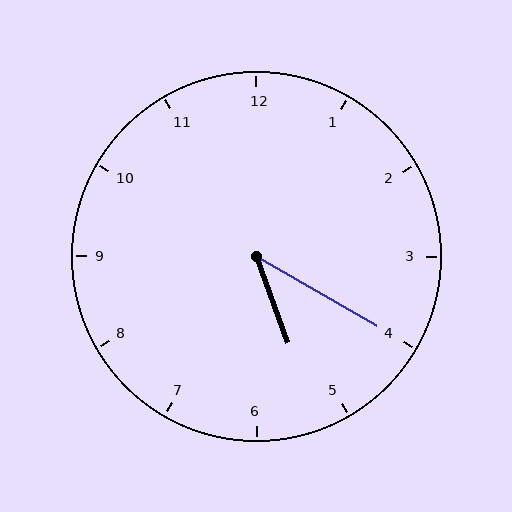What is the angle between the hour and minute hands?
Approximately 40 degrees.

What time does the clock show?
5:20.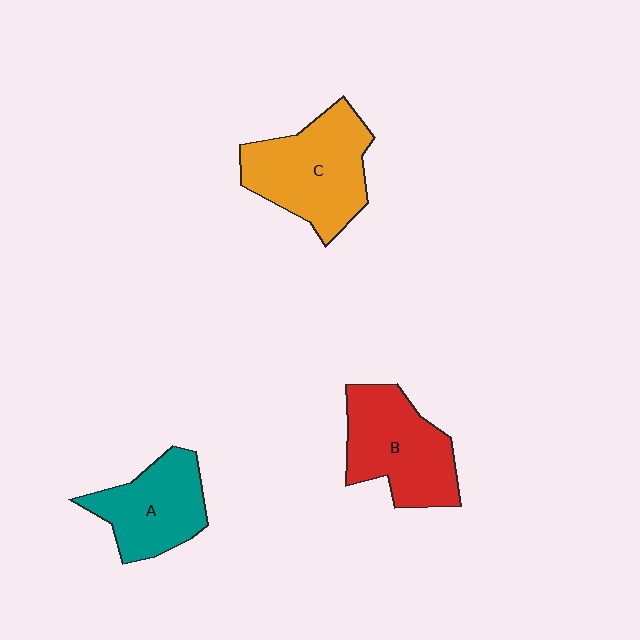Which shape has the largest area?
Shape C (orange).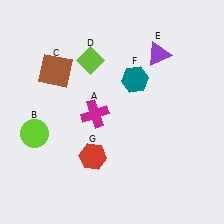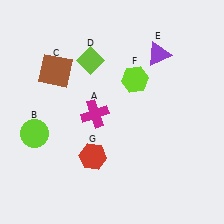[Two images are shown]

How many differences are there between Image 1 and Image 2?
There is 1 difference between the two images.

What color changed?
The hexagon (F) changed from teal in Image 1 to lime in Image 2.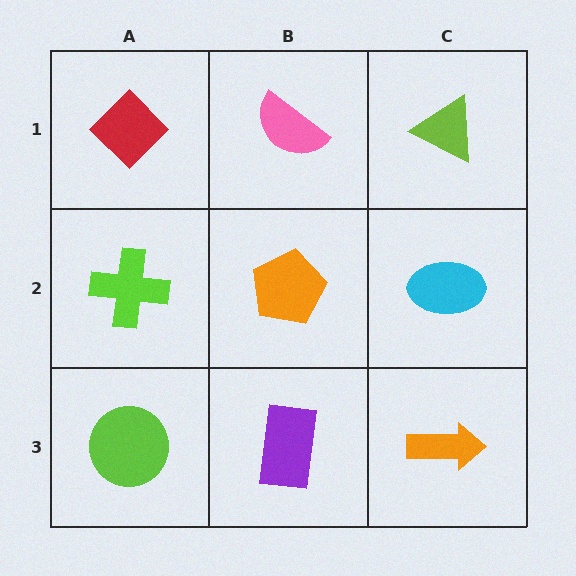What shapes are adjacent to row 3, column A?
A lime cross (row 2, column A), a purple rectangle (row 3, column B).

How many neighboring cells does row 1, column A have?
2.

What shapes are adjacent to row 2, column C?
A lime triangle (row 1, column C), an orange arrow (row 3, column C), an orange pentagon (row 2, column B).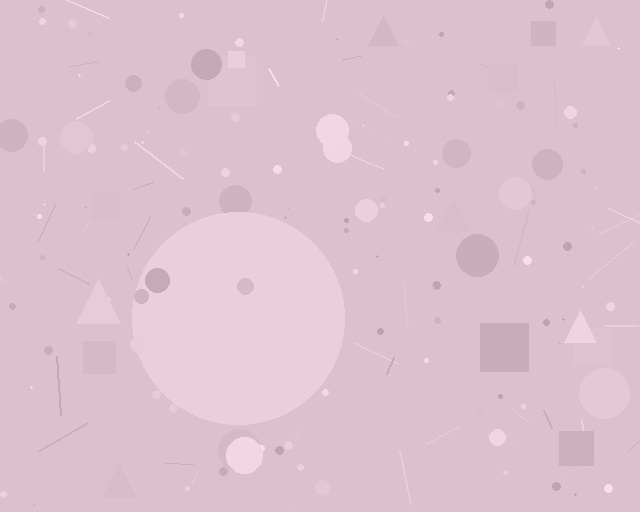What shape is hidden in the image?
A circle is hidden in the image.